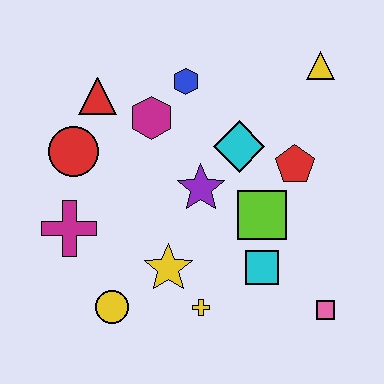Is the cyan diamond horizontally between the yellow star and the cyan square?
Yes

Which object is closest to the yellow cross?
The yellow star is closest to the yellow cross.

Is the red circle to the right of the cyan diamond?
No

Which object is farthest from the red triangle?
The pink square is farthest from the red triangle.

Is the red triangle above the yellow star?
Yes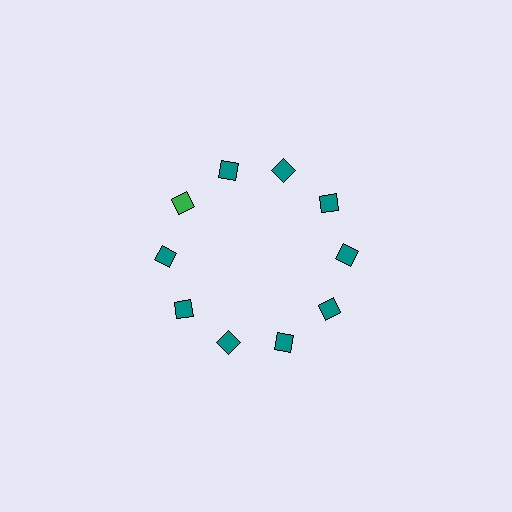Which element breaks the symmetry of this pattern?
The green square at roughly the 10 o'clock position breaks the symmetry. All other shapes are teal squares.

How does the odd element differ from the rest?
It has a different color: green instead of teal.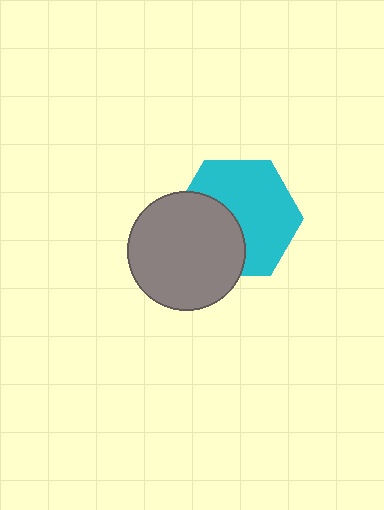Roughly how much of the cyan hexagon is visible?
About half of it is visible (roughly 62%).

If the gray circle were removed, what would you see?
You would see the complete cyan hexagon.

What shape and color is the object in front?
The object in front is a gray circle.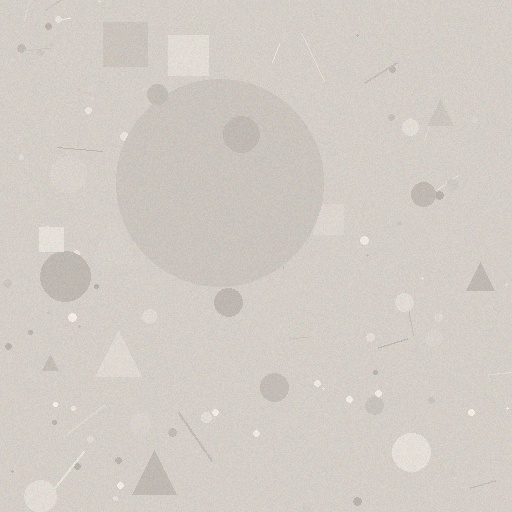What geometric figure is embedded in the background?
A circle is embedded in the background.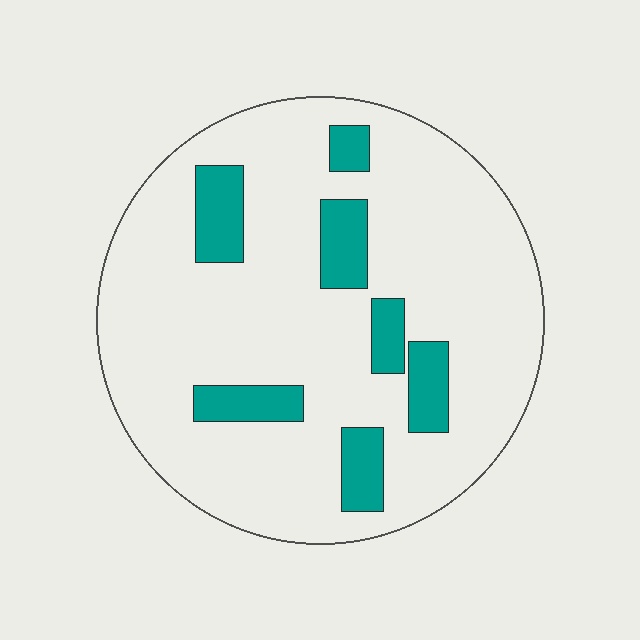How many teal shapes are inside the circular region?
7.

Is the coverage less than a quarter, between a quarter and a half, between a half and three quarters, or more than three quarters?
Less than a quarter.